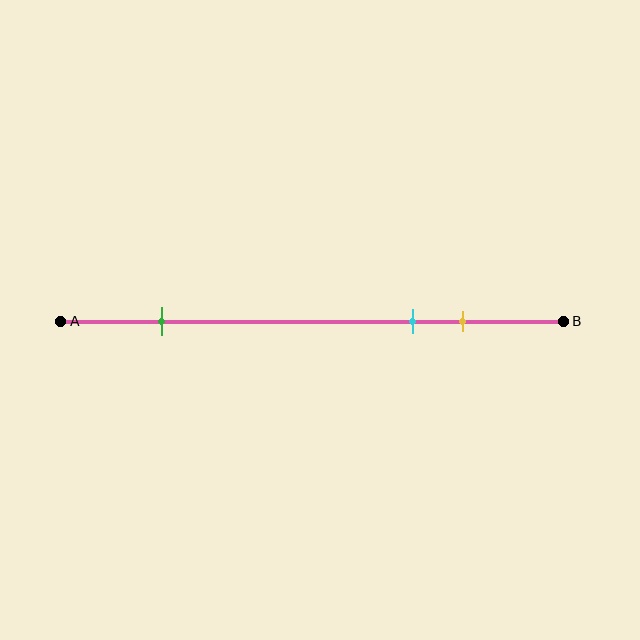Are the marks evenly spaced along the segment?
No, the marks are not evenly spaced.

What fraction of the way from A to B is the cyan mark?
The cyan mark is approximately 70% (0.7) of the way from A to B.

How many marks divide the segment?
There are 3 marks dividing the segment.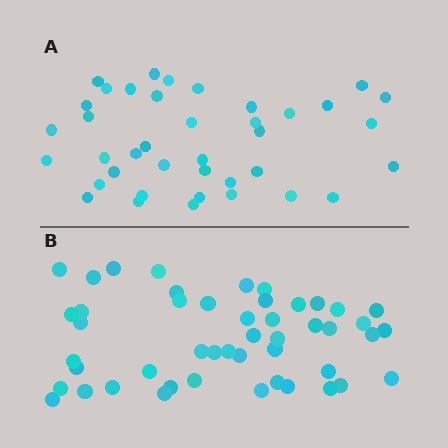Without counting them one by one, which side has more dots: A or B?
Region B (the bottom region) has more dots.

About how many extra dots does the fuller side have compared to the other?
Region B has roughly 8 or so more dots than region A.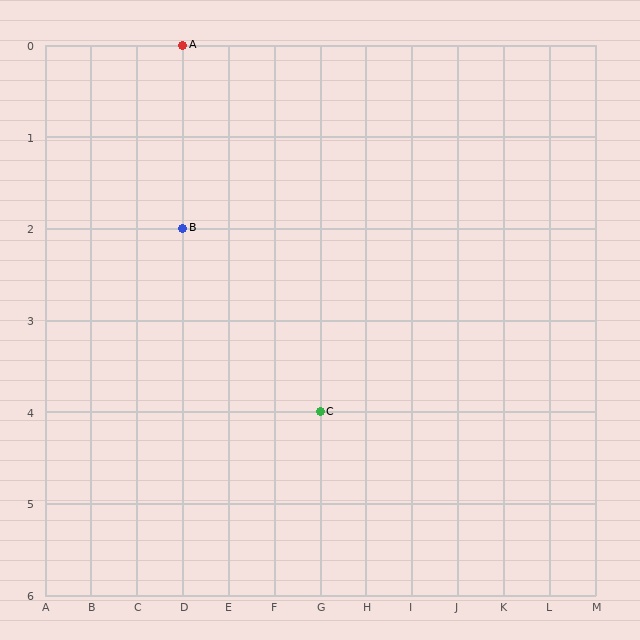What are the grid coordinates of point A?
Point A is at grid coordinates (D, 0).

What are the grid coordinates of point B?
Point B is at grid coordinates (D, 2).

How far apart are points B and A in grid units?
Points B and A are 2 rows apart.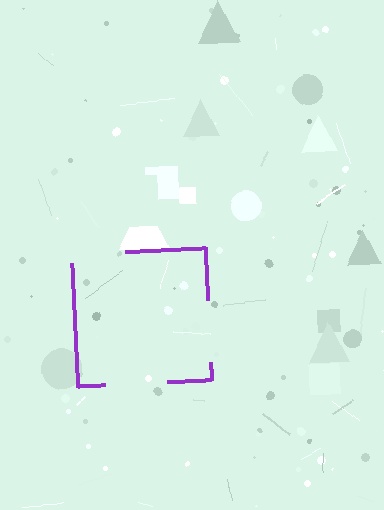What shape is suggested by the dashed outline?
The dashed outline suggests a square.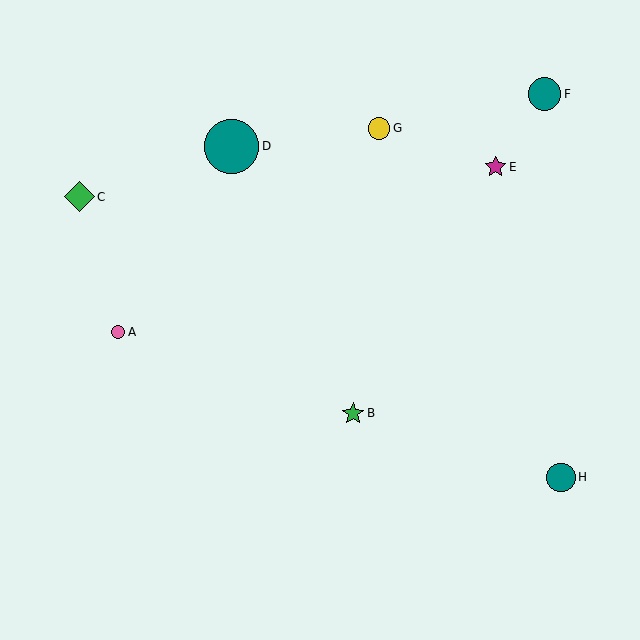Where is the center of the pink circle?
The center of the pink circle is at (118, 332).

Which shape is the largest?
The teal circle (labeled D) is the largest.